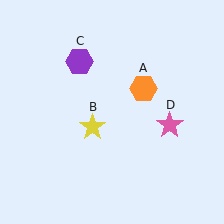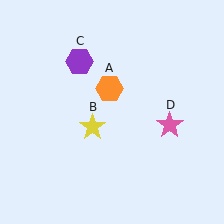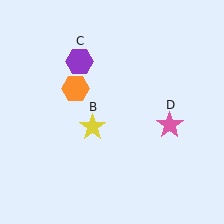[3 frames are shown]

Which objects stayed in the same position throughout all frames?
Yellow star (object B) and purple hexagon (object C) and pink star (object D) remained stationary.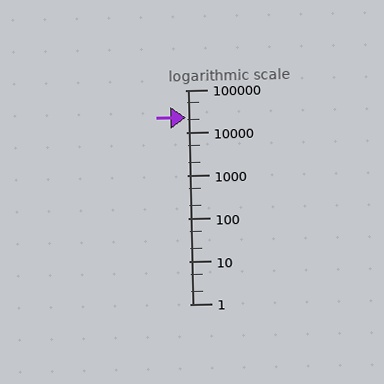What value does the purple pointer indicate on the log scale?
The pointer indicates approximately 23000.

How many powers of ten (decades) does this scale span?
The scale spans 5 decades, from 1 to 100000.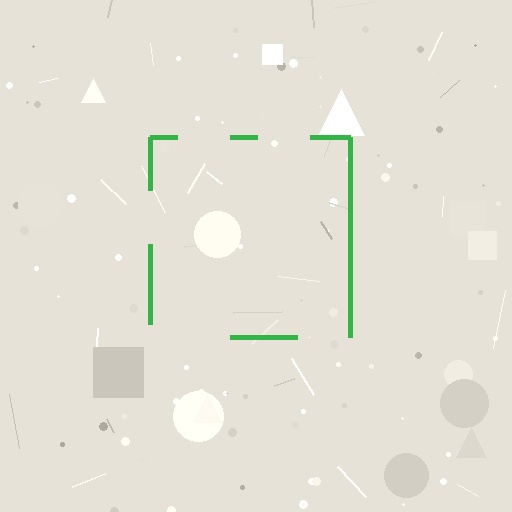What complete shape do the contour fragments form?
The contour fragments form a square.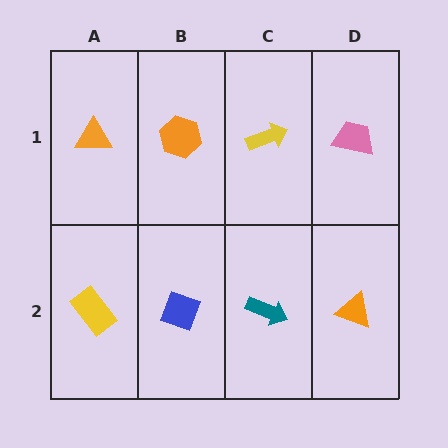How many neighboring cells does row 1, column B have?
3.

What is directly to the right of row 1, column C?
A pink trapezoid.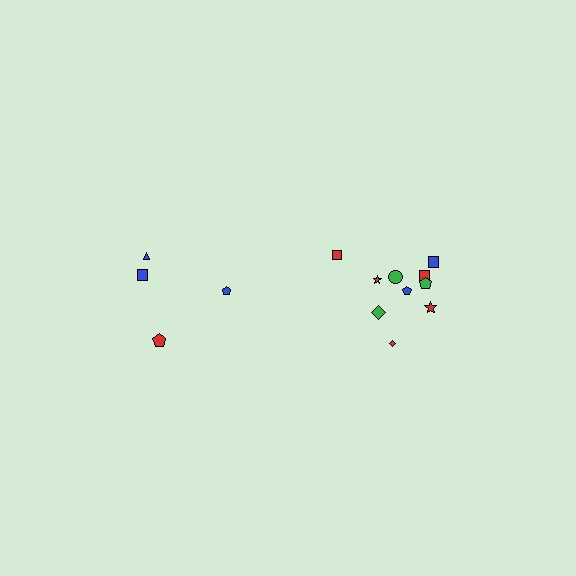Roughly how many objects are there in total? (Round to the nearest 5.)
Roughly 15 objects in total.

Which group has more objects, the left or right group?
The right group.